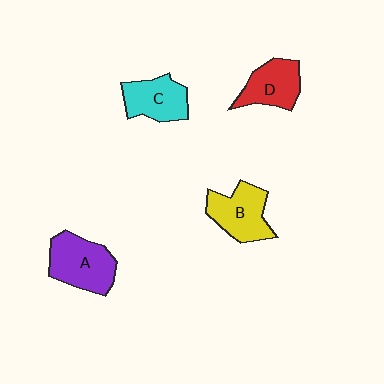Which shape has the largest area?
Shape A (purple).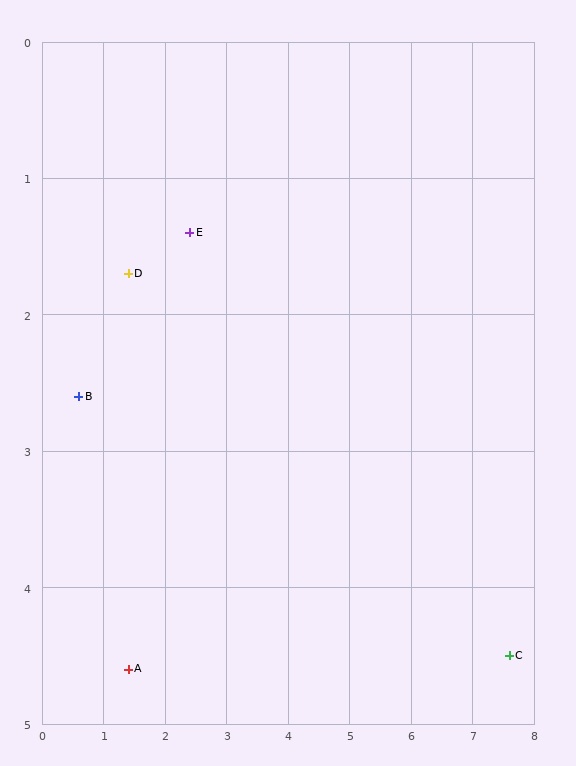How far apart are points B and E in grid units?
Points B and E are about 2.2 grid units apart.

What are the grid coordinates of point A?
Point A is at approximately (1.4, 4.6).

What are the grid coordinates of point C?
Point C is at approximately (7.6, 4.5).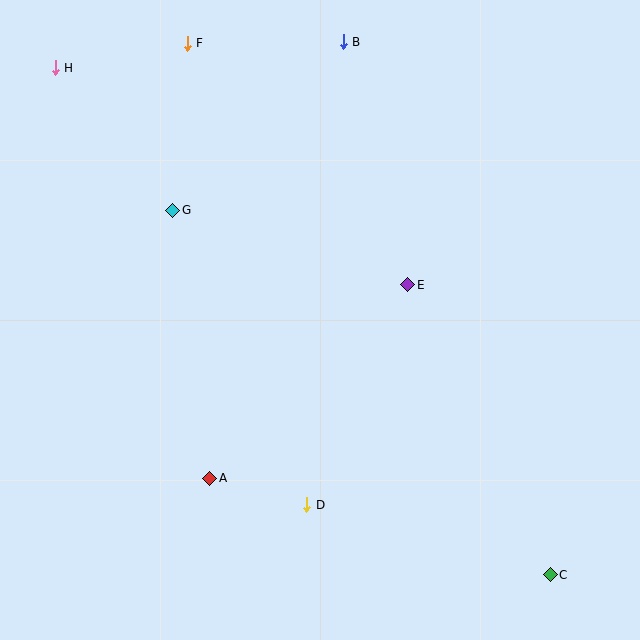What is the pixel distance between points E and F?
The distance between E and F is 327 pixels.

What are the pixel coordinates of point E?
Point E is at (408, 285).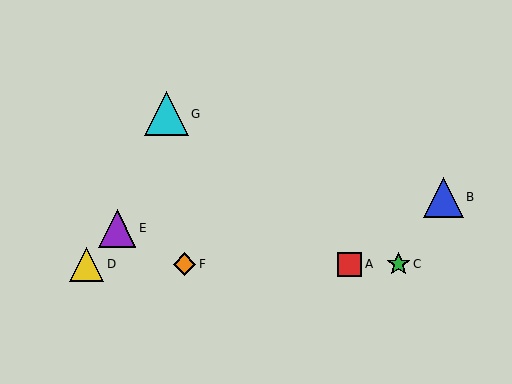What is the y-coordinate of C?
Object C is at y≈264.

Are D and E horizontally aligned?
No, D is at y≈264 and E is at y≈228.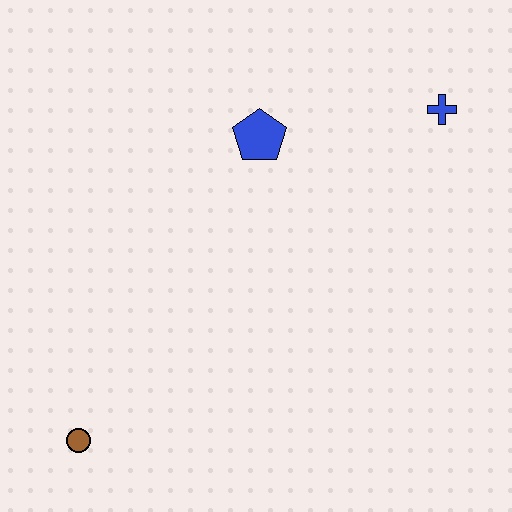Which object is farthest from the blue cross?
The brown circle is farthest from the blue cross.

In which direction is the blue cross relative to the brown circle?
The blue cross is to the right of the brown circle.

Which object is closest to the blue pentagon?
The blue cross is closest to the blue pentagon.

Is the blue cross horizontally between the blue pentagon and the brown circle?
No